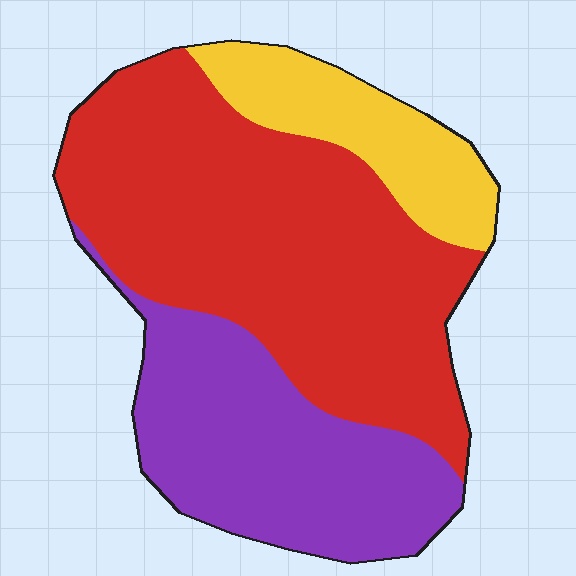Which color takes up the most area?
Red, at roughly 55%.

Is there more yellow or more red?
Red.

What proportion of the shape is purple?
Purple takes up about one third (1/3) of the shape.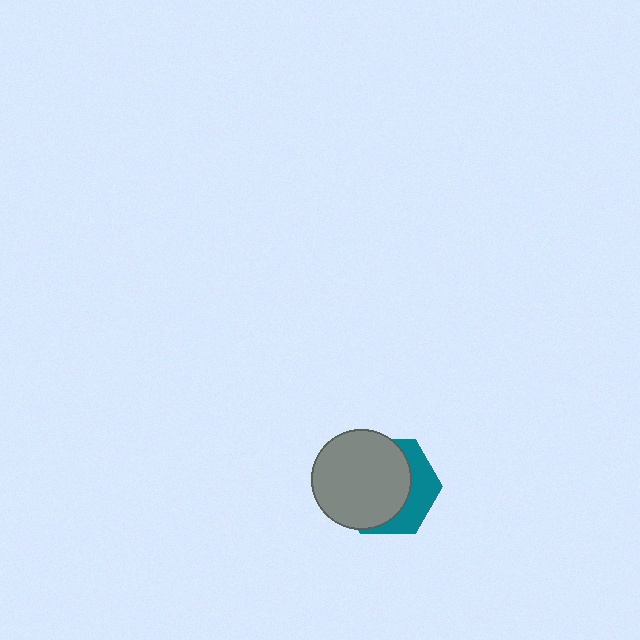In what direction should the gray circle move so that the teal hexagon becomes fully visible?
The gray circle should move toward the upper-left. That is the shortest direction to clear the overlap and leave the teal hexagon fully visible.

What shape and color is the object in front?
The object in front is a gray circle.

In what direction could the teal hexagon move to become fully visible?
The teal hexagon could move toward the lower-right. That would shift it out from behind the gray circle entirely.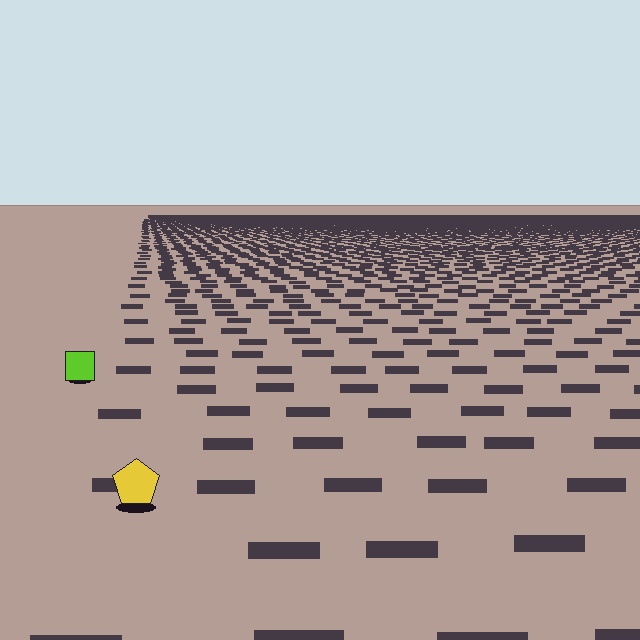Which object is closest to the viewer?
The yellow pentagon is closest. The texture marks near it are larger and more spread out.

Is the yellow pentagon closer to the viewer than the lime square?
Yes. The yellow pentagon is closer — you can tell from the texture gradient: the ground texture is coarser near it.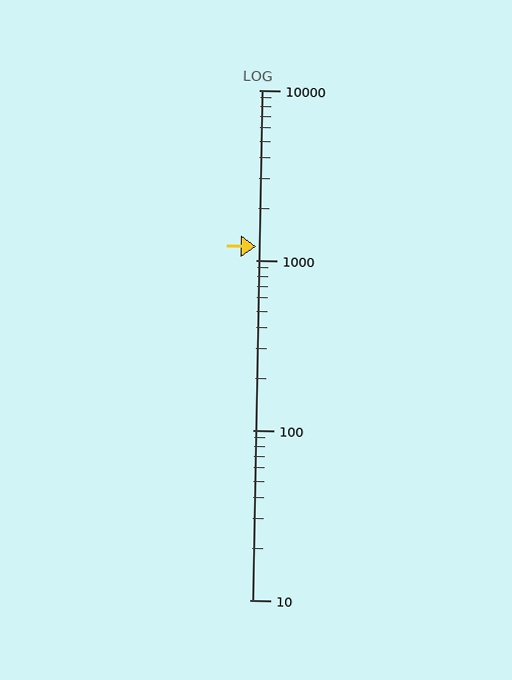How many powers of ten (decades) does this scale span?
The scale spans 3 decades, from 10 to 10000.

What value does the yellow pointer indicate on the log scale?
The pointer indicates approximately 1200.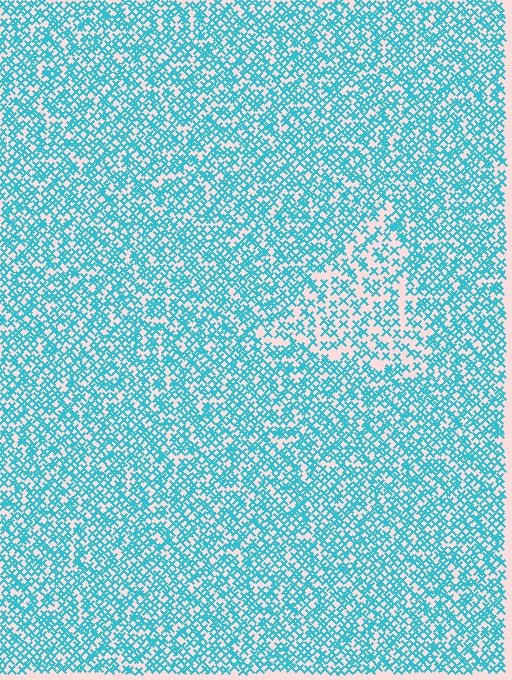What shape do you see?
I see a triangle.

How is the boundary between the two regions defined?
The boundary is defined by a change in element density (approximately 1.8x ratio). All elements are the same color, size, and shape.